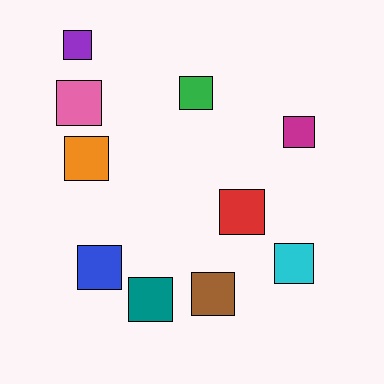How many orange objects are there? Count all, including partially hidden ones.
There is 1 orange object.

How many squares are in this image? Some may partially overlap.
There are 10 squares.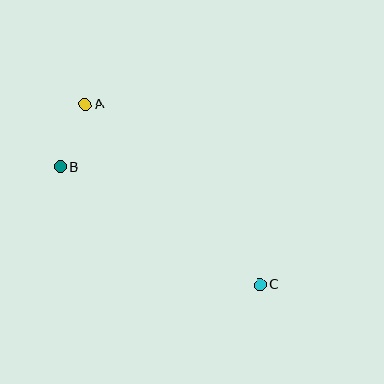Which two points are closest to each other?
Points A and B are closest to each other.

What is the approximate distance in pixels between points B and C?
The distance between B and C is approximately 232 pixels.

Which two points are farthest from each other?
Points A and C are farthest from each other.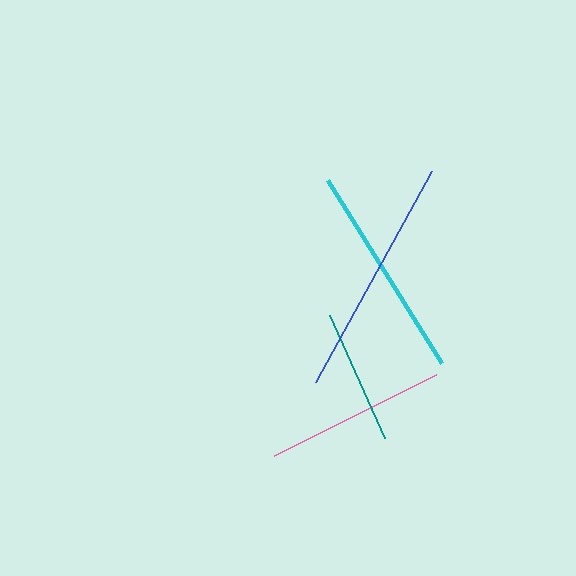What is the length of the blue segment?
The blue segment is approximately 242 pixels long.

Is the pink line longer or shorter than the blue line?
The blue line is longer than the pink line.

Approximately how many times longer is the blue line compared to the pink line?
The blue line is approximately 1.3 times the length of the pink line.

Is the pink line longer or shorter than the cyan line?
The cyan line is longer than the pink line.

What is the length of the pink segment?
The pink segment is approximately 181 pixels long.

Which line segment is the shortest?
The teal line is the shortest at approximately 135 pixels.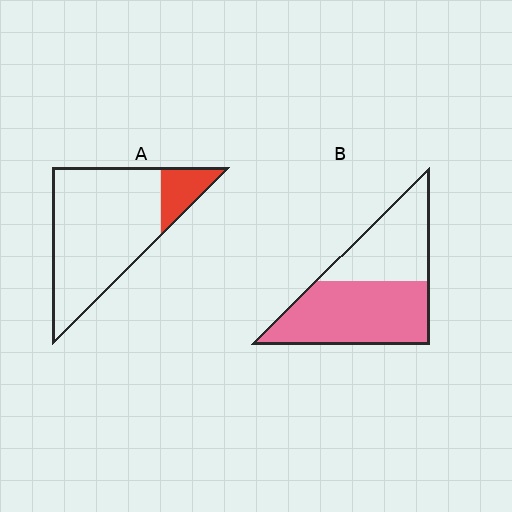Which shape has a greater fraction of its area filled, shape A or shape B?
Shape B.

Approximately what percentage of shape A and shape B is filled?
A is approximately 15% and B is approximately 60%.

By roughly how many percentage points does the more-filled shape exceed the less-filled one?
By roughly 45 percentage points (B over A).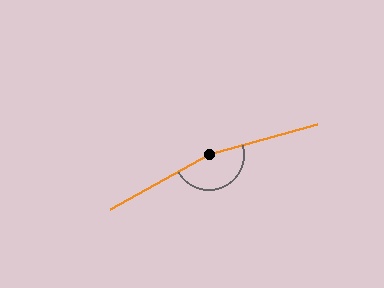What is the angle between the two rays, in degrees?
Approximately 167 degrees.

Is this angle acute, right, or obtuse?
It is obtuse.